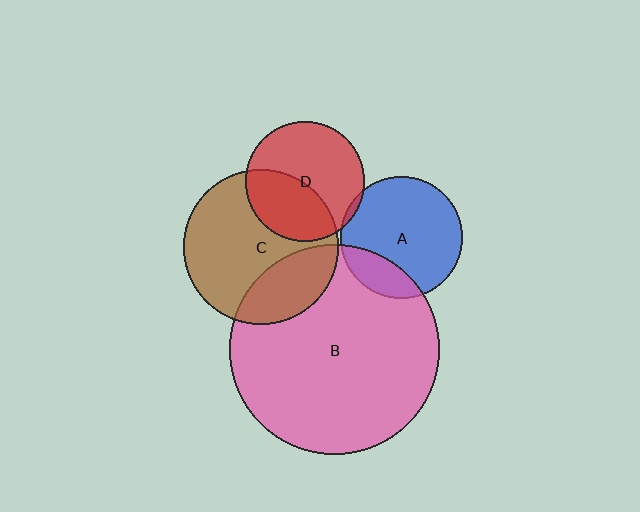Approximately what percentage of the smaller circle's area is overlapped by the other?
Approximately 40%.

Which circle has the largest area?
Circle B (pink).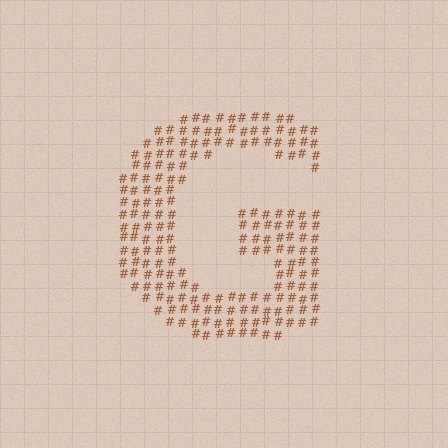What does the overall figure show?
The overall figure shows the letter G.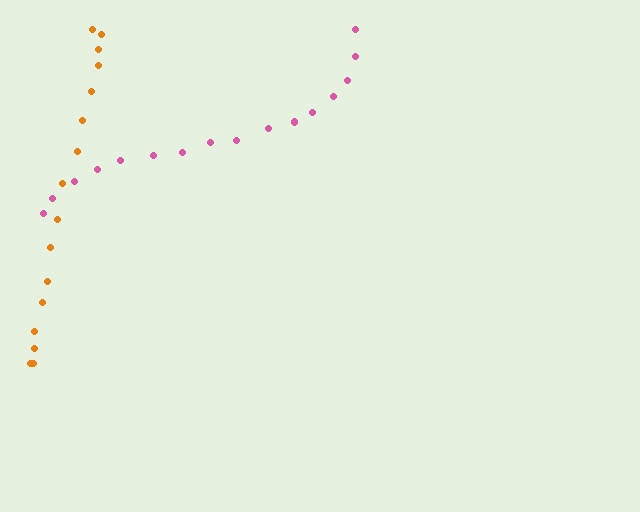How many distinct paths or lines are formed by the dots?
There are 2 distinct paths.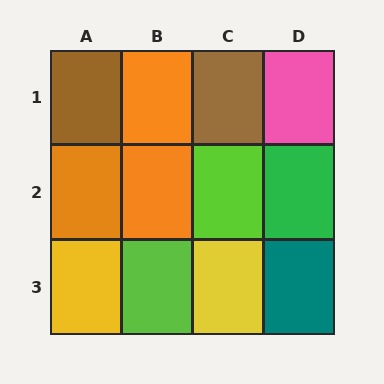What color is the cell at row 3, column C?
Yellow.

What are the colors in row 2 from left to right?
Orange, orange, lime, green.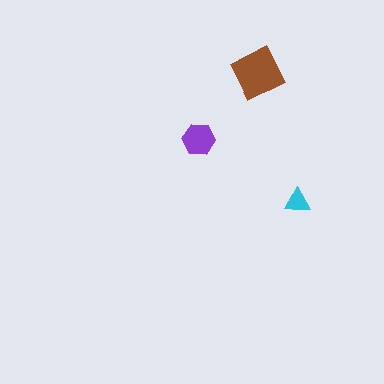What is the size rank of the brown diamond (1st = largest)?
1st.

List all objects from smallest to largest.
The cyan triangle, the purple hexagon, the brown diamond.